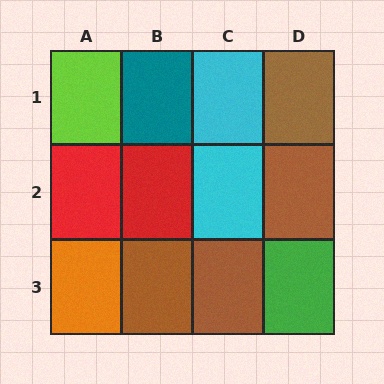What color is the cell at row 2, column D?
Brown.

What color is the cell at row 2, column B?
Red.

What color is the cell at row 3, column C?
Brown.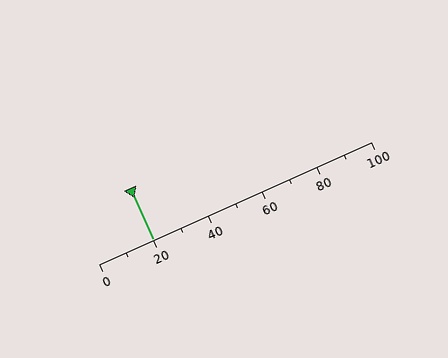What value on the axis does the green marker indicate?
The marker indicates approximately 20.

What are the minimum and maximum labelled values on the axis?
The axis runs from 0 to 100.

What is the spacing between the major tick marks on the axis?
The major ticks are spaced 20 apart.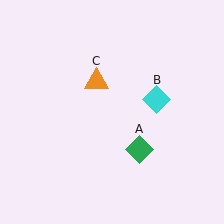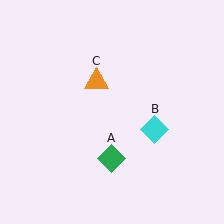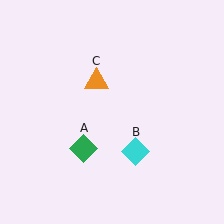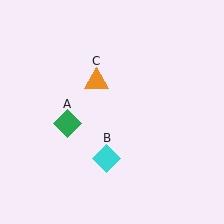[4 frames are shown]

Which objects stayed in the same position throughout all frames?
Orange triangle (object C) remained stationary.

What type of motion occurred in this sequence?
The green diamond (object A), cyan diamond (object B) rotated clockwise around the center of the scene.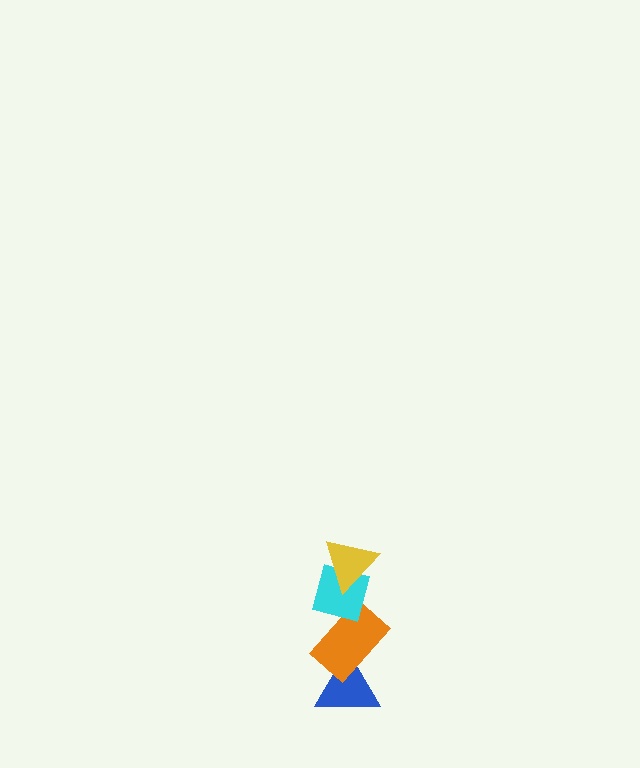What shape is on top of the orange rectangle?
The cyan square is on top of the orange rectangle.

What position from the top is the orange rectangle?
The orange rectangle is 3rd from the top.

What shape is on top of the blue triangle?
The orange rectangle is on top of the blue triangle.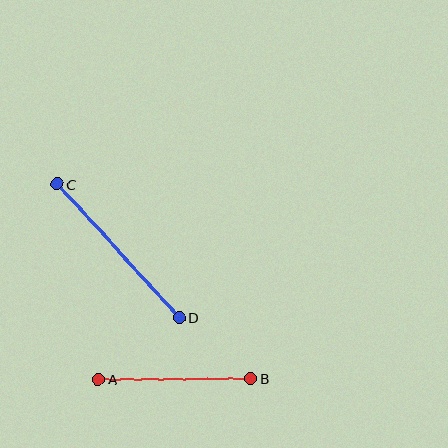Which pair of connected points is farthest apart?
Points C and D are farthest apart.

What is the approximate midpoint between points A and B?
The midpoint is at approximately (175, 379) pixels.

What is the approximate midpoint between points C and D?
The midpoint is at approximately (118, 251) pixels.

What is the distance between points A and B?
The distance is approximately 152 pixels.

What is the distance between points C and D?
The distance is approximately 181 pixels.